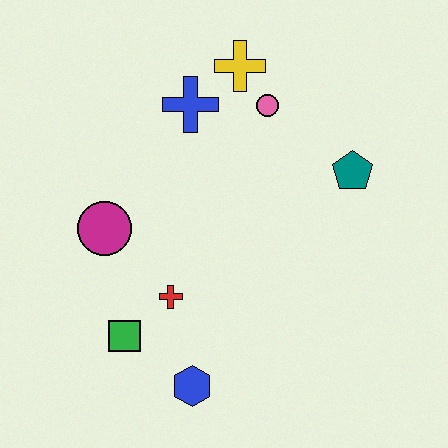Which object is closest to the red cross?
The green square is closest to the red cross.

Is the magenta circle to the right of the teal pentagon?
No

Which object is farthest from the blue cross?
The blue hexagon is farthest from the blue cross.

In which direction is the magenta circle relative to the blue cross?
The magenta circle is below the blue cross.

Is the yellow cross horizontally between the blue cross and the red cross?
No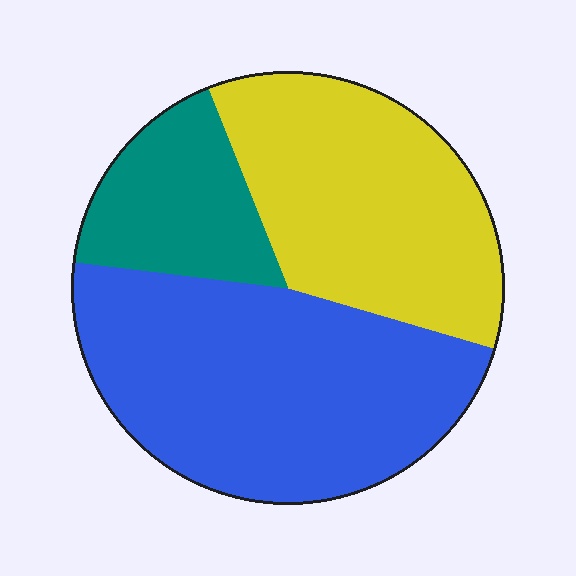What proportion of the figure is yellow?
Yellow covers 36% of the figure.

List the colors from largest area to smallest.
From largest to smallest: blue, yellow, teal.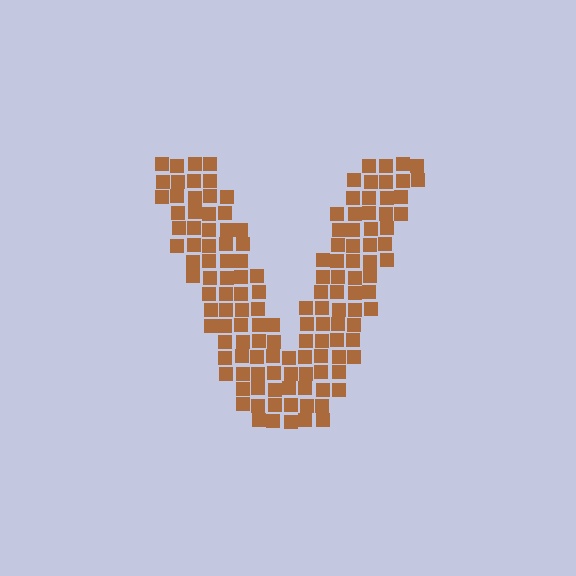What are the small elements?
The small elements are squares.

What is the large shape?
The large shape is the letter V.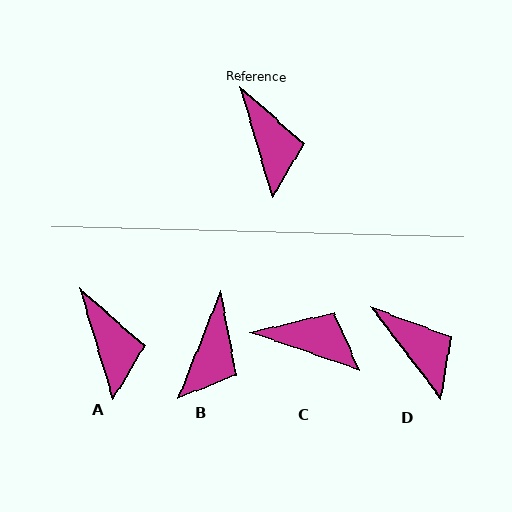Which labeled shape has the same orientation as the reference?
A.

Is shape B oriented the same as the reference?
No, it is off by about 38 degrees.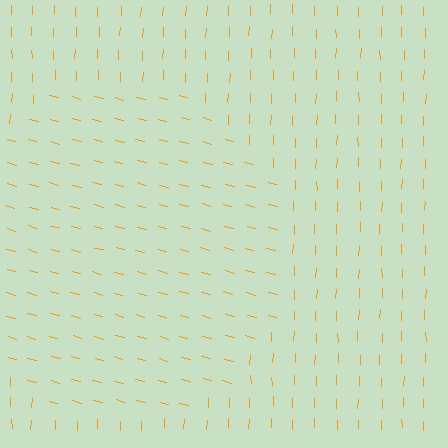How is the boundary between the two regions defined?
The boundary is defined purely by a change in line orientation (approximately 76 degrees difference). All lines are the same color and thickness.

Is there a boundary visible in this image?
Yes, there is a texture boundary formed by a change in line orientation.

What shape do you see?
I see a circle.